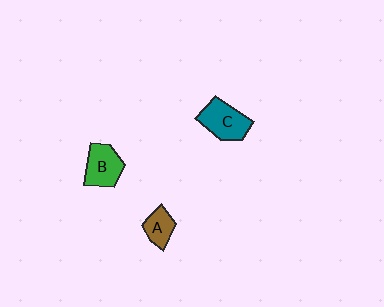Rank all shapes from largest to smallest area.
From largest to smallest: C (teal), B (green), A (brown).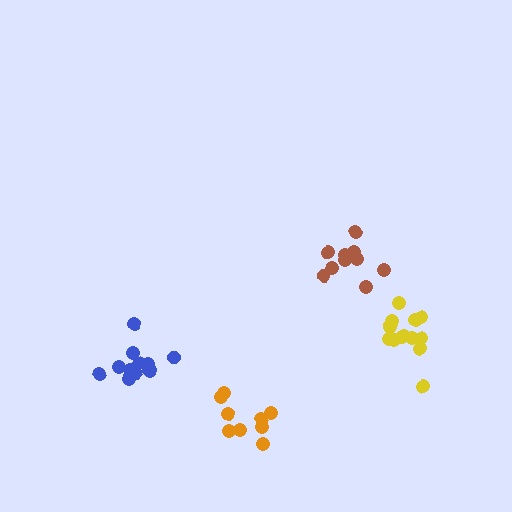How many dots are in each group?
Group 1: 13 dots, Group 2: 9 dots, Group 3: 11 dots, Group 4: 13 dots (46 total).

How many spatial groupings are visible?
There are 4 spatial groupings.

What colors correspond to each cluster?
The clusters are colored: blue, orange, brown, yellow.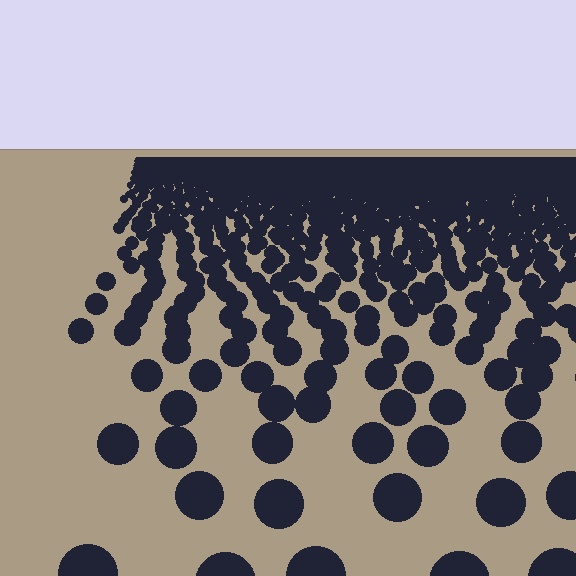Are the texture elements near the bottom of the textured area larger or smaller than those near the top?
Larger. Near the bottom, elements are closer to the viewer and appear at a bigger on-screen size.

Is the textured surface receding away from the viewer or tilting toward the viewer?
The surface is receding away from the viewer. Texture elements get smaller and denser toward the top.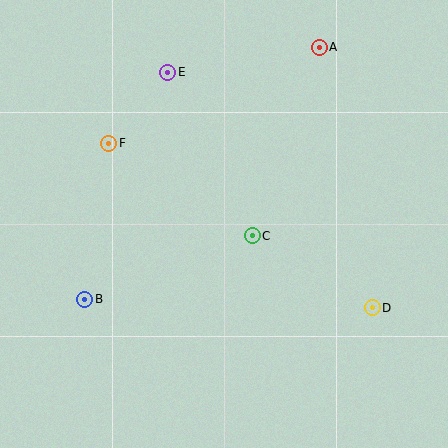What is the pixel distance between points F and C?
The distance between F and C is 171 pixels.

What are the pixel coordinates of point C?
Point C is at (252, 236).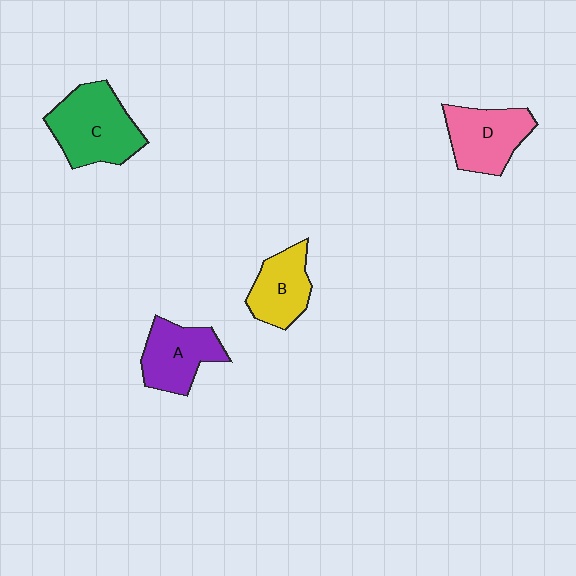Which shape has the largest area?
Shape C (green).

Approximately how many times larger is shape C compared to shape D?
Approximately 1.2 times.